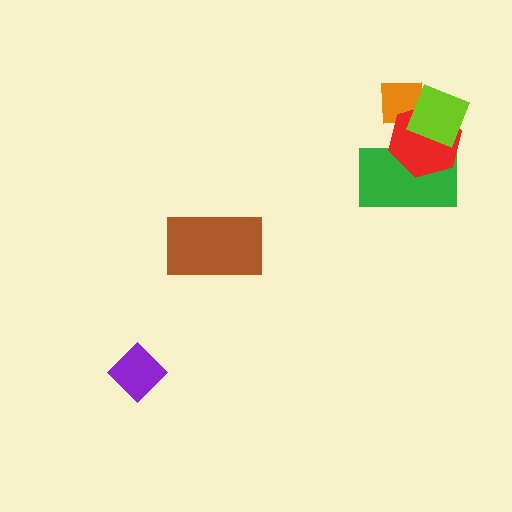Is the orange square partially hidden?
Yes, it is partially covered by another shape.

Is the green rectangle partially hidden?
Yes, it is partially covered by another shape.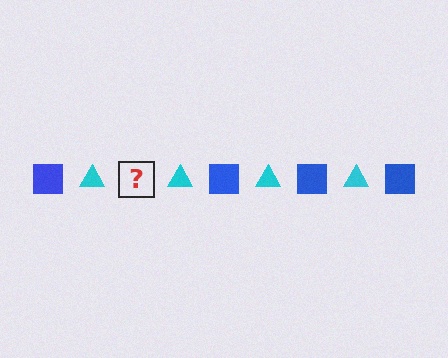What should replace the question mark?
The question mark should be replaced with a blue square.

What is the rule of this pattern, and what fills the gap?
The rule is that the pattern alternates between blue square and cyan triangle. The gap should be filled with a blue square.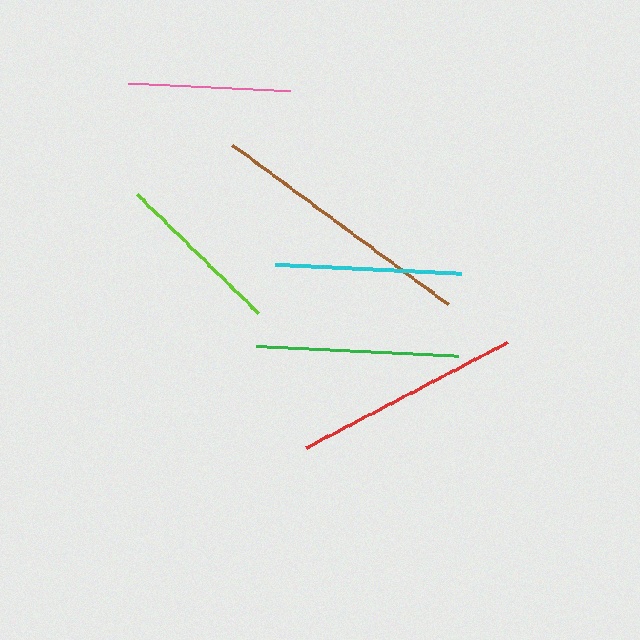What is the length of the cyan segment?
The cyan segment is approximately 187 pixels long.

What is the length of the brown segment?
The brown segment is approximately 268 pixels long.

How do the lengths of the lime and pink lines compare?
The lime and pink lines are approximately the same length.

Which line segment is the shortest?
The pink line is the shortest at approximately 163 pixels.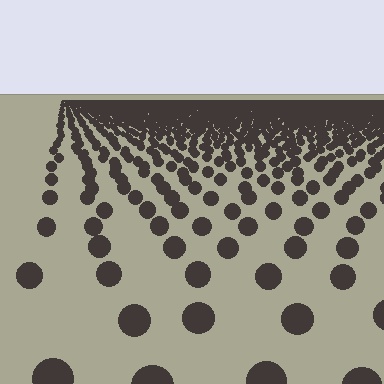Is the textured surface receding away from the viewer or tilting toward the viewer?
The surface is receding away from the viewer. Texture elements get smaller and denser toward the top.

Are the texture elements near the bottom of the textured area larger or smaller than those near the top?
Larger. Near the bottom, elements are closer to the viewer and appear at a bigger on-screen size.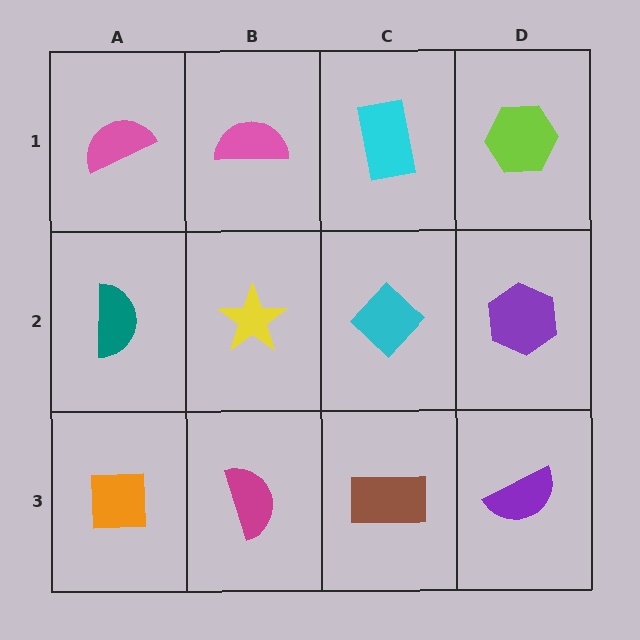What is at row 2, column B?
A yellow star.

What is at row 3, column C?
A brown rectangle.